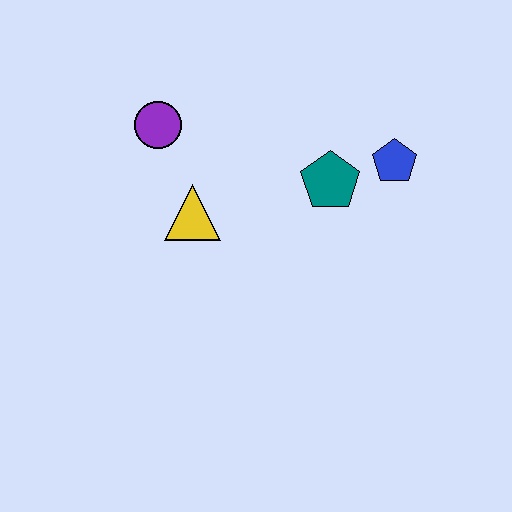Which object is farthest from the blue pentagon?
The purple circle is farthest from the blue pentagon.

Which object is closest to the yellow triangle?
The purple circle is closest to the yellow triangle.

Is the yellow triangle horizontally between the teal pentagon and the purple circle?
Yes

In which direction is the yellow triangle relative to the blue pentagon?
The yellow triangle is to the left of the blue pentagon.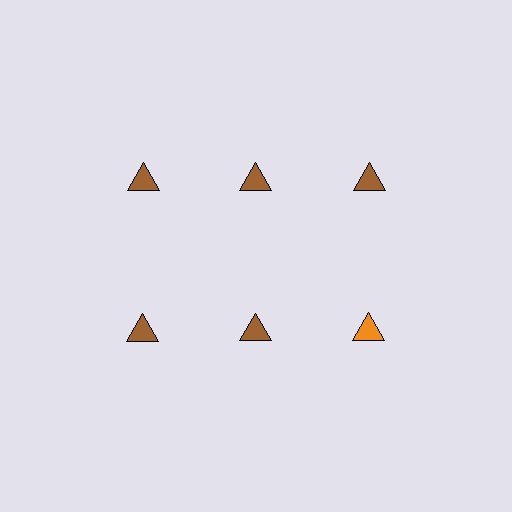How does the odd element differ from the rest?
It has a different color: orange instead of brown.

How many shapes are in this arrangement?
There are 6 shapes arranged in a grid pattern.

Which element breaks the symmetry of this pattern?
The orange triangle in the second row, center column breaks the symmetry. All other shapes are brown triangles.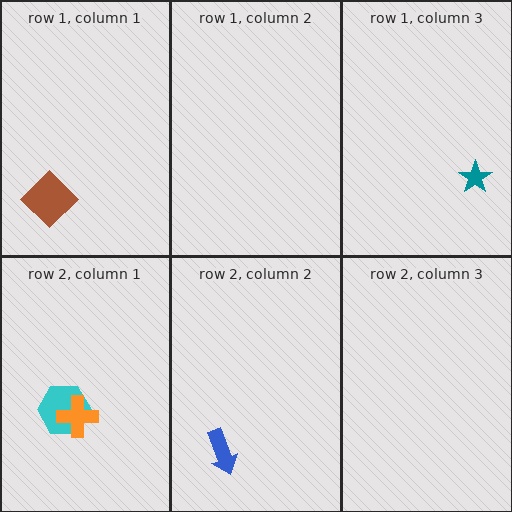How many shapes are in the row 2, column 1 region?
2.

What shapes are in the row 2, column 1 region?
The cyan hexagon, the orange cross.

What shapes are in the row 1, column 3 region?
The teal star.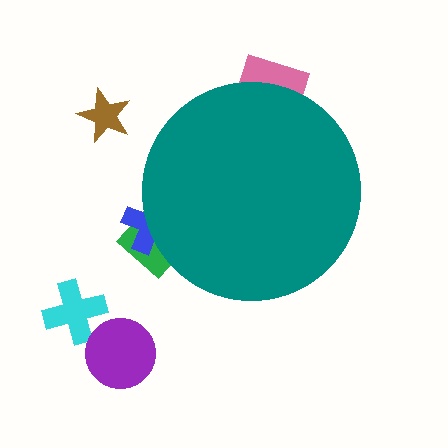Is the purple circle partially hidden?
No, the purple circle is fully visible.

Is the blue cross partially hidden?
Yes, the blue cross is partially hidden behind the teal circle.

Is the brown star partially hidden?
No, the brown star is fully visible.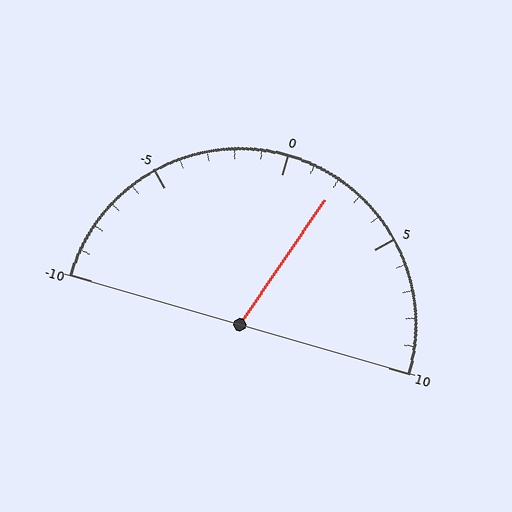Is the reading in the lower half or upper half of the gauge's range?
The reading is in the upper half of the range (-10 to 10).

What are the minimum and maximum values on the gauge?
The gauge ranges from -10 to 10.